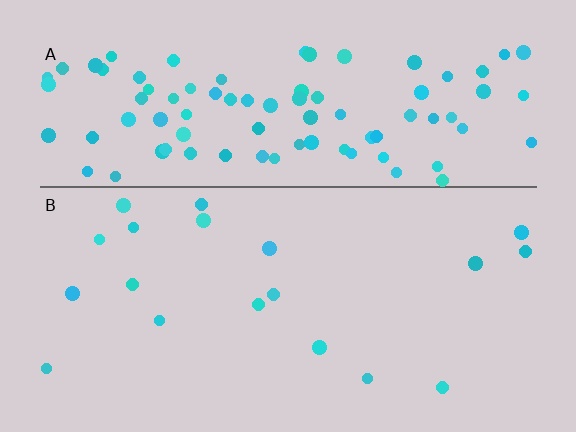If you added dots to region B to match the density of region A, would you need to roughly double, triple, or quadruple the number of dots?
Approximately quadruple.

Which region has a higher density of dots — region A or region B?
A (the top).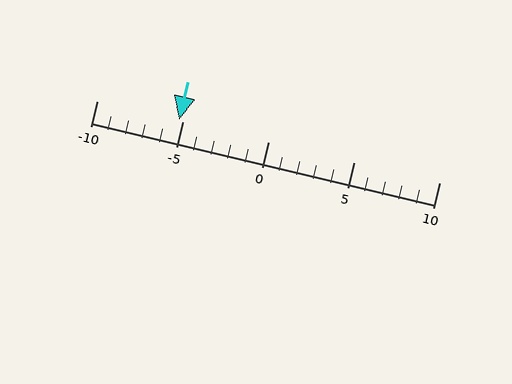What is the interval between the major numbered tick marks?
The major tick marks are spaced 5 units apart.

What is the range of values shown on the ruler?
The ruler shows values from -10 to 10.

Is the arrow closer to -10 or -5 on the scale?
The arrow is closer to -5.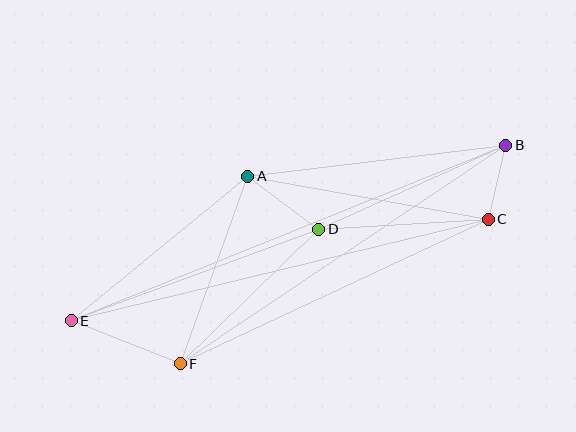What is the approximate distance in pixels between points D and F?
The distance between D and F is approximately 193 pixels.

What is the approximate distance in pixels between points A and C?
The distance between A and C is approximately 244 pixels.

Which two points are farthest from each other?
Points B and E are farthest from each other.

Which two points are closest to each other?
Points B and C are closest to each other.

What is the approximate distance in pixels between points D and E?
The distance between D and E is approximately 264 pixels.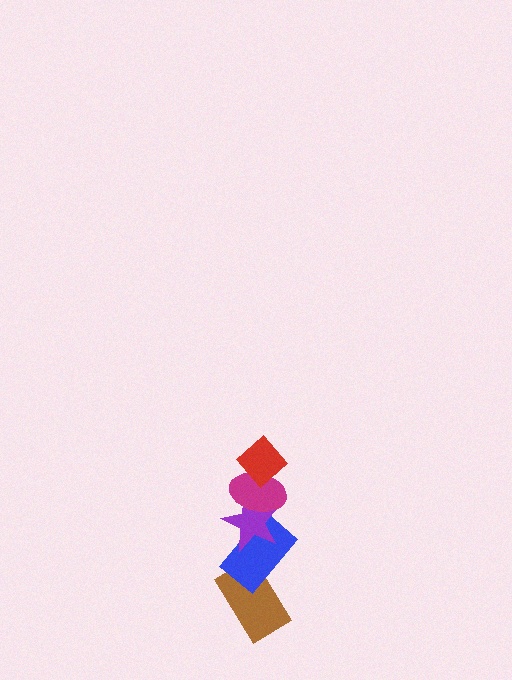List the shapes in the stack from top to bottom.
From top to bottom: the red diamond, the magenta ellipse, the purple star, the blue rectangle, the brown rectangle.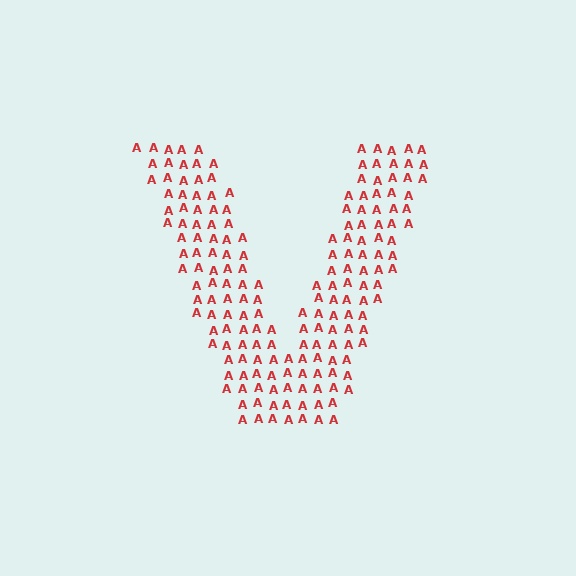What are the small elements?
The small elements are letter A's.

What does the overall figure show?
The overall figure shows the letter V.